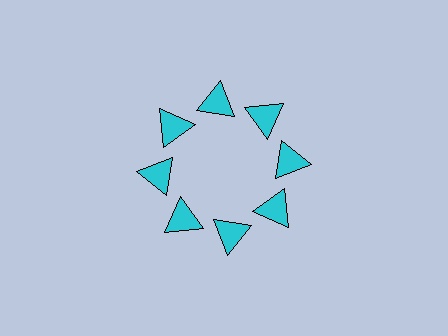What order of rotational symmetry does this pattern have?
This pattern has 8-fold rotational symmetry.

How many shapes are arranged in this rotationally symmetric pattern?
There are 8 shapes, arranged in 8 groups of 1.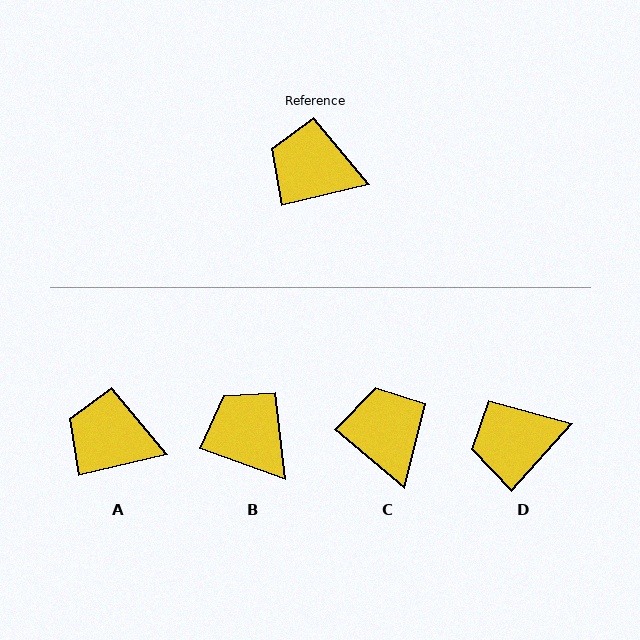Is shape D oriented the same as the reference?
No, it is off by about 34 degrees.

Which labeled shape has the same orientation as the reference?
A.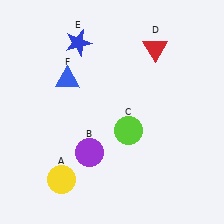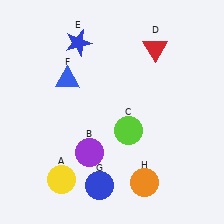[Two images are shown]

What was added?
A blue circle (G), an orange circle (H) were added in Image 2.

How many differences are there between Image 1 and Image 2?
There are 2 differences between the two images.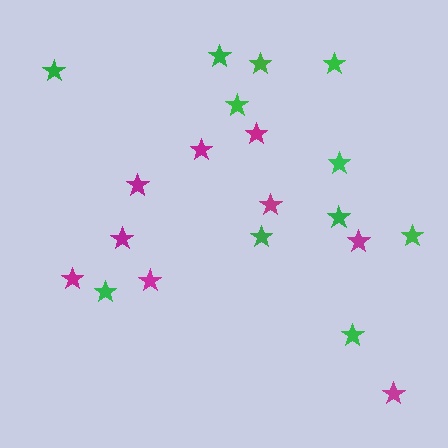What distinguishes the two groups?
There are 2 groups: one group of magenta stars (9) and one group of green stars (11).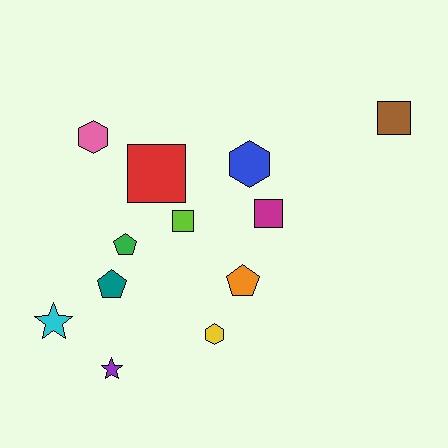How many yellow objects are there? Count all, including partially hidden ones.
There is 1 yellow object.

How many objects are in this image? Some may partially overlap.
There are 12 objects.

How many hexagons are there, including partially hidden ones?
There are 3 hexagons.